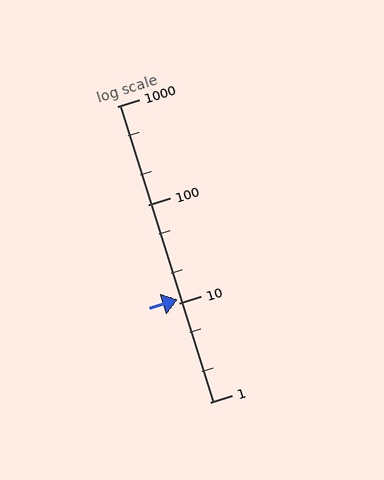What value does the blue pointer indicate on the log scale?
The pointer indicates approximately 11.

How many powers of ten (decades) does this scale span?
The scale spans 3 decades, from 1 to 1000.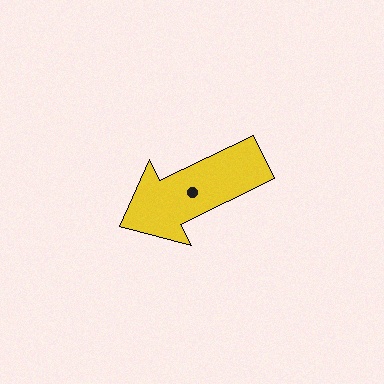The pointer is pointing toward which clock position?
Roughly 8 o'clock.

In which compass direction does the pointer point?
Southwest.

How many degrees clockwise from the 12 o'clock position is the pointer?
Approximately 244 degrees.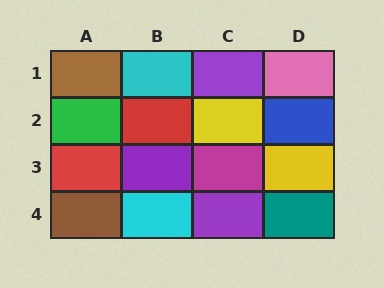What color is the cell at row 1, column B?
Cyan.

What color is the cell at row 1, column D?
Pink.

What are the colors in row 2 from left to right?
Green, red, yellow, blue.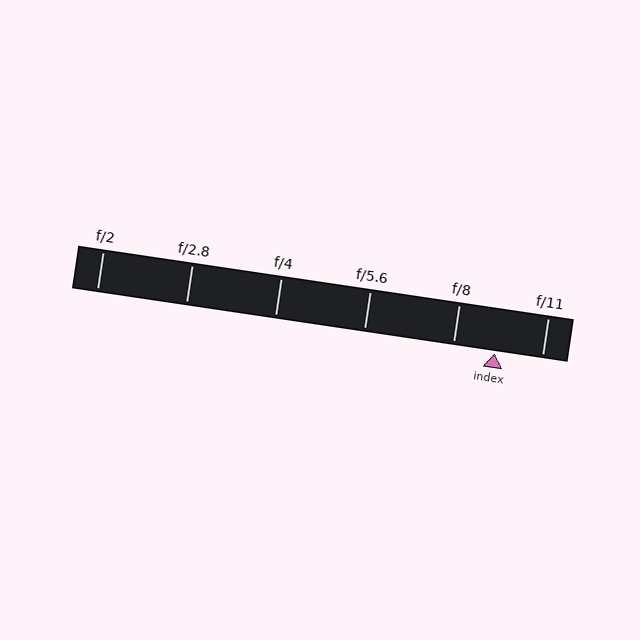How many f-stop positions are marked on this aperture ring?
There are 6 f-stop positions marked.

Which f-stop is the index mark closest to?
The index mark is closest to f/8.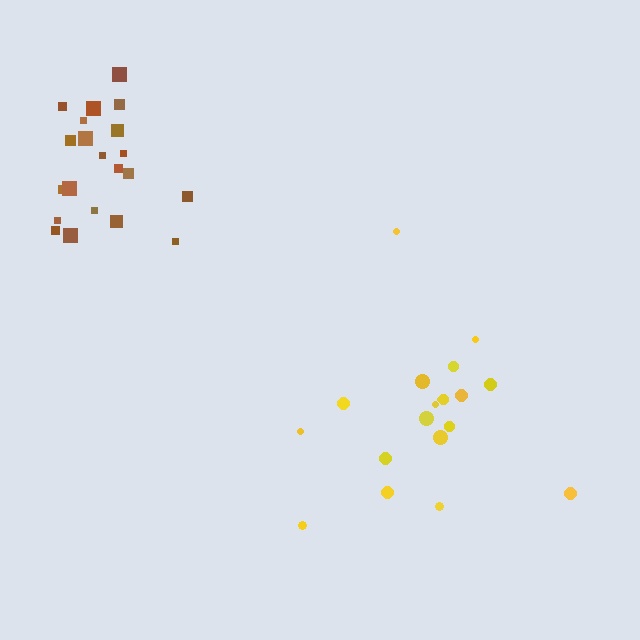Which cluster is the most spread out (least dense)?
Yellow.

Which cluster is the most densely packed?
Brown.